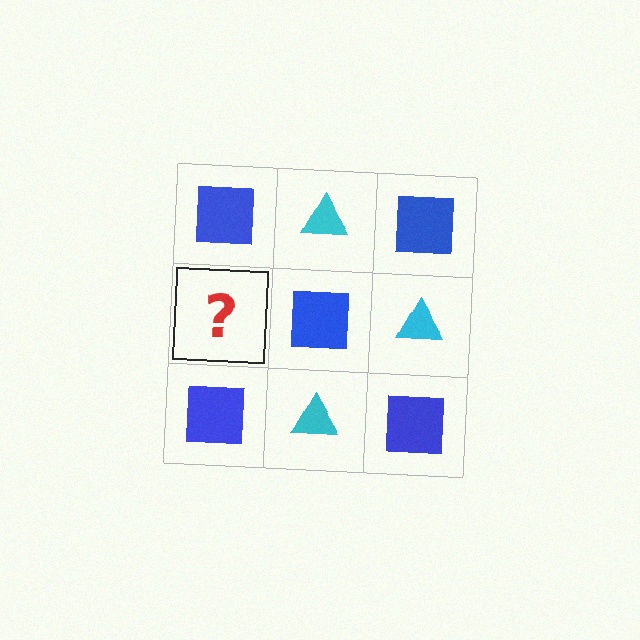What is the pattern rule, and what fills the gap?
The rule is that it alternates blue square and cyan triangle in a checkerboard pattern. The gap should be filled with a cyan triangle.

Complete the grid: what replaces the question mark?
The question mark should be replaced with a cyan triangle.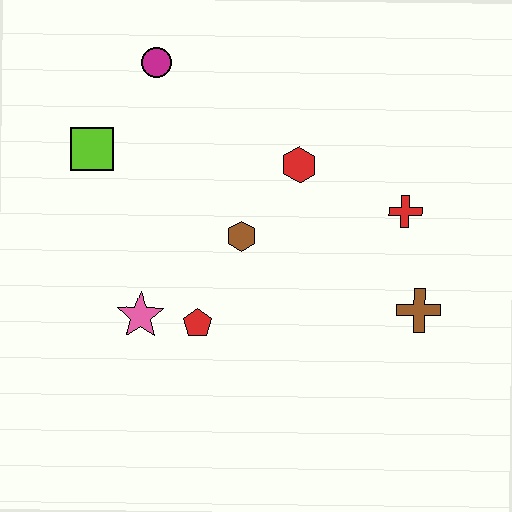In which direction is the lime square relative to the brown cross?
The lime square is to the left of the brown cross.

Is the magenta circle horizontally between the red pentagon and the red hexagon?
No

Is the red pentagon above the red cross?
No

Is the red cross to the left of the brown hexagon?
No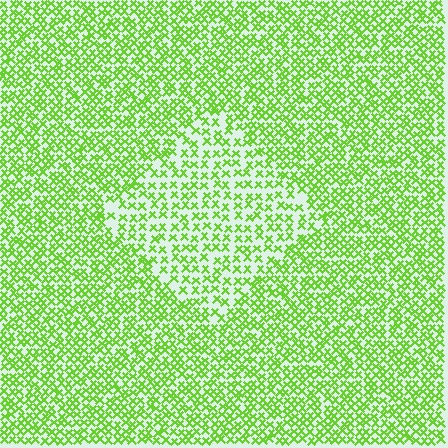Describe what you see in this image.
The image contains small lime elements arranged at two different densities. A diamond-shaped region is visible where the elements are less densely packed than the surrounding area.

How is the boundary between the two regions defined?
The boundary is defined by a change in element density (approximately 1.7x ratio). All elements are the same color, size, and shape.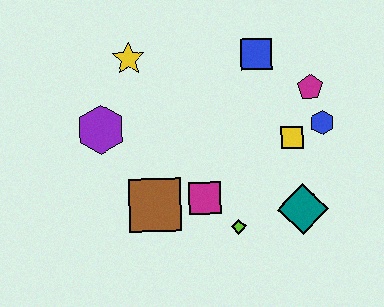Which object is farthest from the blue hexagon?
The purple hexagon is farthest from the blue hexagon.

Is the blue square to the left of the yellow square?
Yes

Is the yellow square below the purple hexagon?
Yes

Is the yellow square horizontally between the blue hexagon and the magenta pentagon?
No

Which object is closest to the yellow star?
The purple hexagon is closest to the yellow star.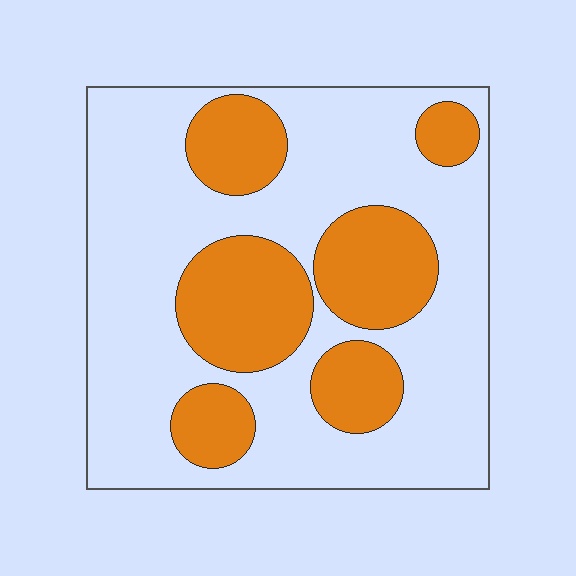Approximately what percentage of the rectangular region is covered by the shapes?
Approximately 30%.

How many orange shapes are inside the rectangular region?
6.